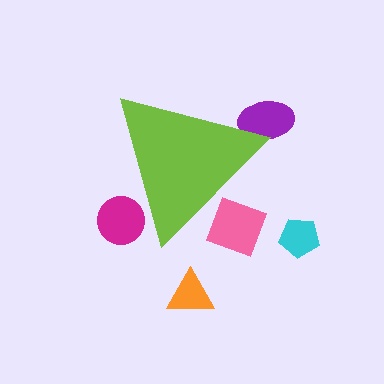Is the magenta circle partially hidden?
Yes, the magenta circle is partially hidden behind the lime triangle.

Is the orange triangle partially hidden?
No, the orange triangle is fully visible.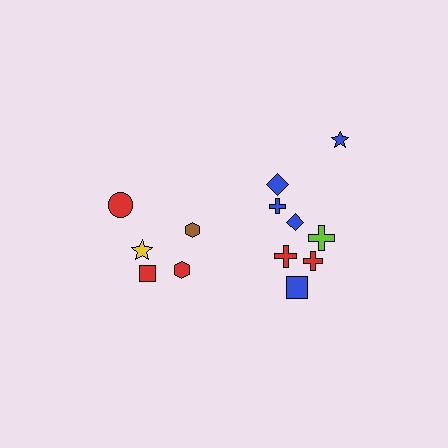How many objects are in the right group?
There are 8 objects.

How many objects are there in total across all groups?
There are 13 objects.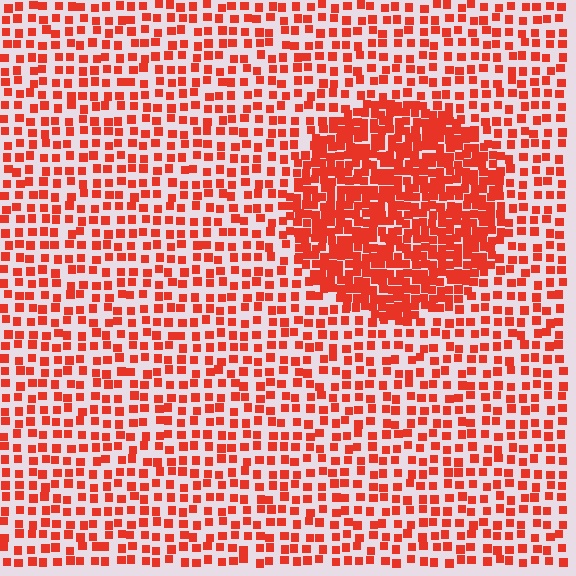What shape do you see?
I see a circle.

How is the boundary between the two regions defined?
The boundary is defined by a change in element density (approximately 2.3x ratio). All elements are the same color, size, and shape.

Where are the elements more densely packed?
The elements are more densely packed inside the circle boundary.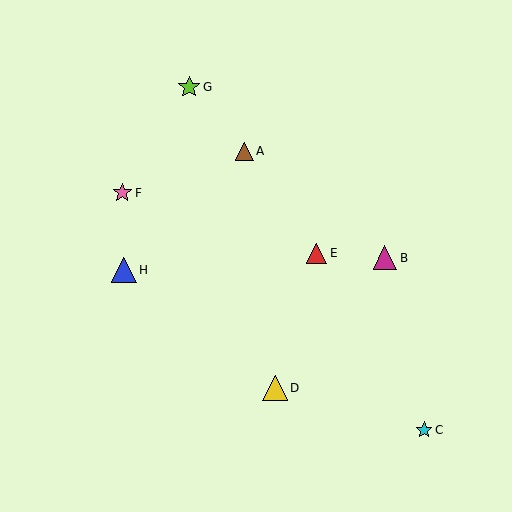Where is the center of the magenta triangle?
The center of the magenta triangle is at (385, 258).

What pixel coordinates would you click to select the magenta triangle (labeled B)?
Click at (385, 258) to select the magenta triangle B.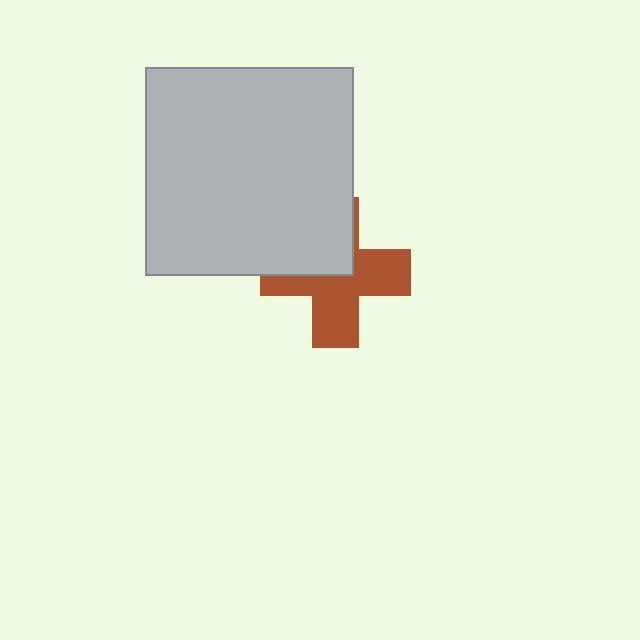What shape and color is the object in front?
The object in front is a light gray square.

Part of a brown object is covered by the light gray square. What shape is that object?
It is a cross.